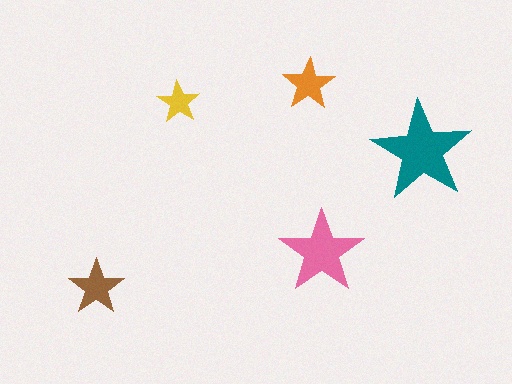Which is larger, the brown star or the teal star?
The teal one.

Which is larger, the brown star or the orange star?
The brown one.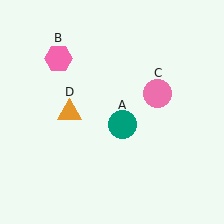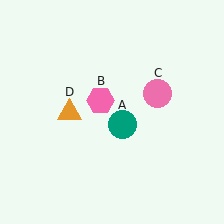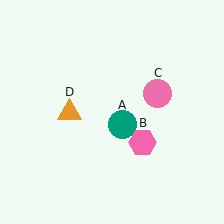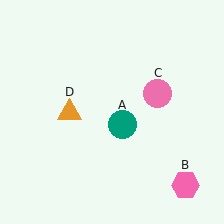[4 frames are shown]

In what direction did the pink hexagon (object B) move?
The pink hexagon (object B) moved down and to the right.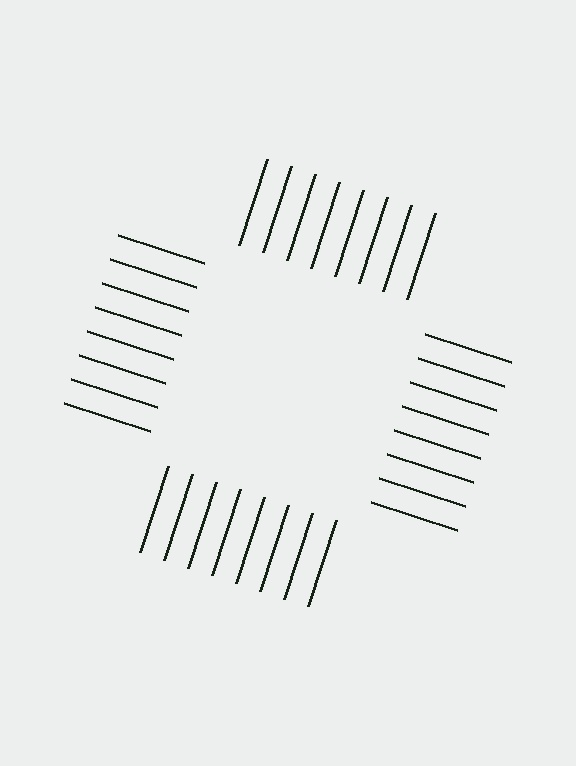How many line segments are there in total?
32 — 8 along each of the 4 edges.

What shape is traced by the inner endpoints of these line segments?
An illusory square — the line segments terminate on its edges but no continuous stroke is drawn.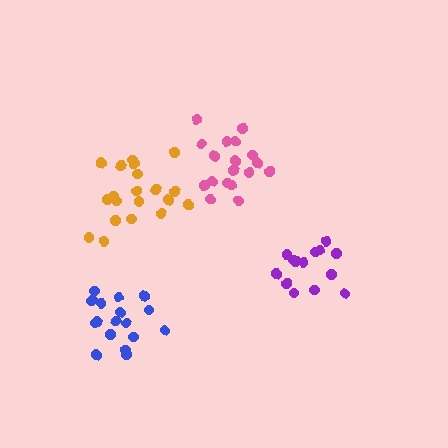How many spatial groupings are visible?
There are 4 spatial groupings.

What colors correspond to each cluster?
The clusters are colored: purple, pink, orange, blue.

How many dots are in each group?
Group 1: 14 dots, Group 2: 19 dots, Group 3: 20 dots, Group 4: 17 dots (70 total).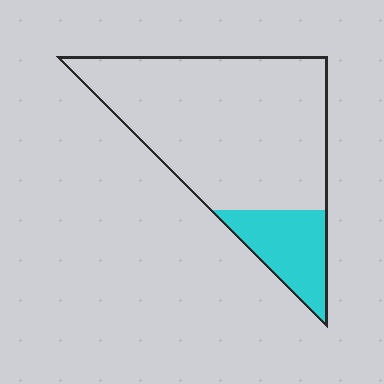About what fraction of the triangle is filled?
About one fifth (1/5).